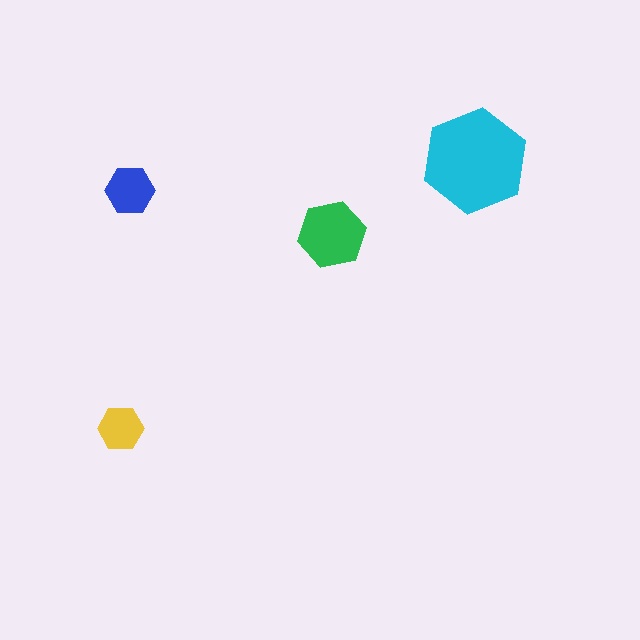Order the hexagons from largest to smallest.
the cyan one, the green one, the blue one, the yellow one.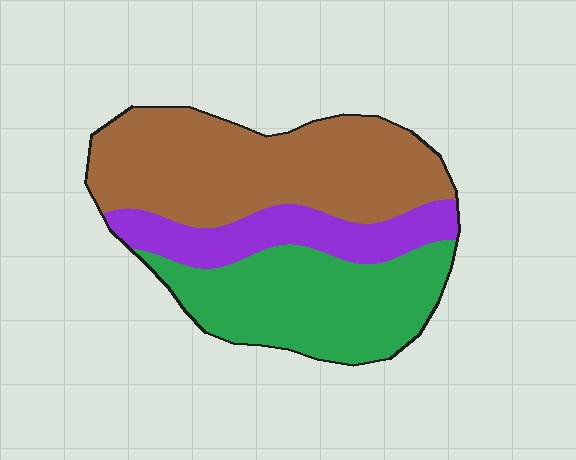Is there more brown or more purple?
Brown.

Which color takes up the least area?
Purple, at roughly 20%.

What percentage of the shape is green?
Green takes up about one third (1/3) of the shape.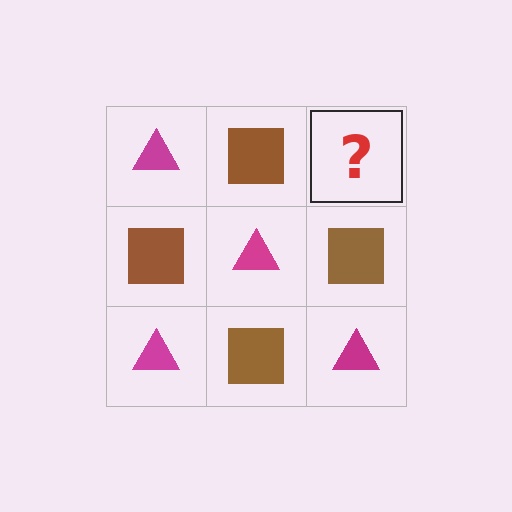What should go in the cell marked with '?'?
The missing cell should contain a magenta triangle.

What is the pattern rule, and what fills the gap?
The rule is that it alternates magenta triangle and brown square in a checkerboard pattern. The gap should be filled with a magenta triangle.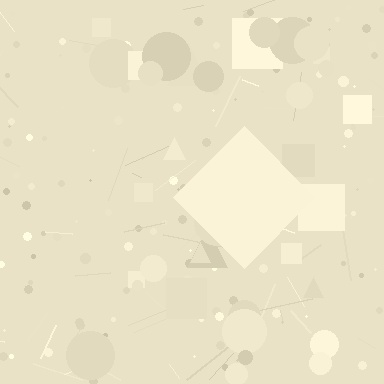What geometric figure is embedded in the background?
A diamond is embedded in the background.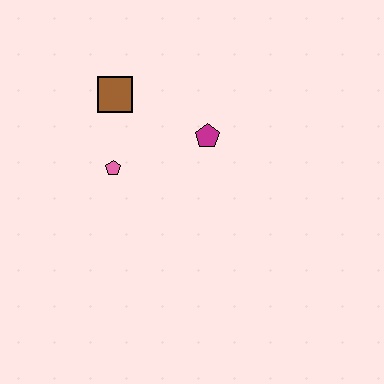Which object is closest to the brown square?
The pink pentagon is closest to the brown square.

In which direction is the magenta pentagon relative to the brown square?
The magenta pentagon is to the right of the brown square.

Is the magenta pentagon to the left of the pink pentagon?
No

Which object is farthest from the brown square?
The magenta pentagon is farthest from the brown square.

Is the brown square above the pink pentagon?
Yes